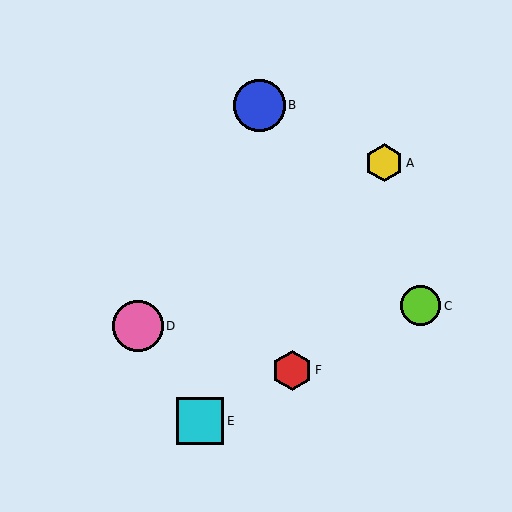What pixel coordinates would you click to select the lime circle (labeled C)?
Click at (421, 306) to select the lime circle C.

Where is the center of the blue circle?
The center of the blue circle is at (259, 105).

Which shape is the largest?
The blue circle (labeled B) is the largest.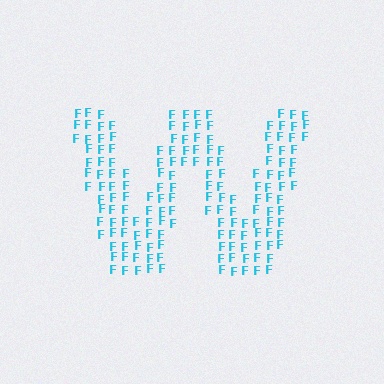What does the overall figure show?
The overall figure shows the letter W.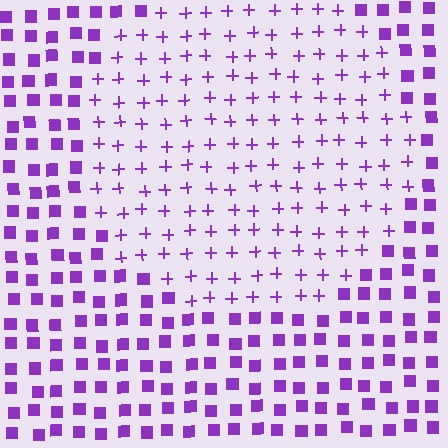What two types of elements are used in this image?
The image uses plus signs inside the circle region and squares outside it.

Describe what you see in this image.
The image is filled with small purple elements arranged in a uniform grid. A circle-shaped region contains plus signs, while the surrounding area contains squares. The boundary is defined purely by the change in element shape.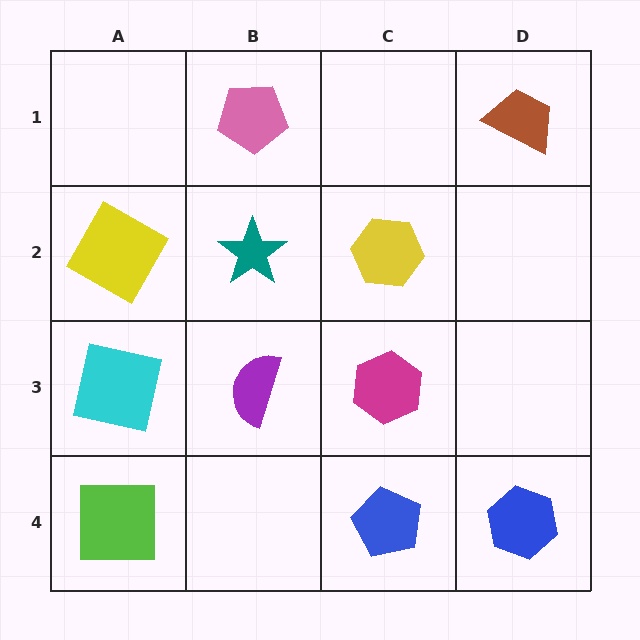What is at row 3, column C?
A magenta hexagon.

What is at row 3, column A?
A cyan square.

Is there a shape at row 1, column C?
No, that cell is empty.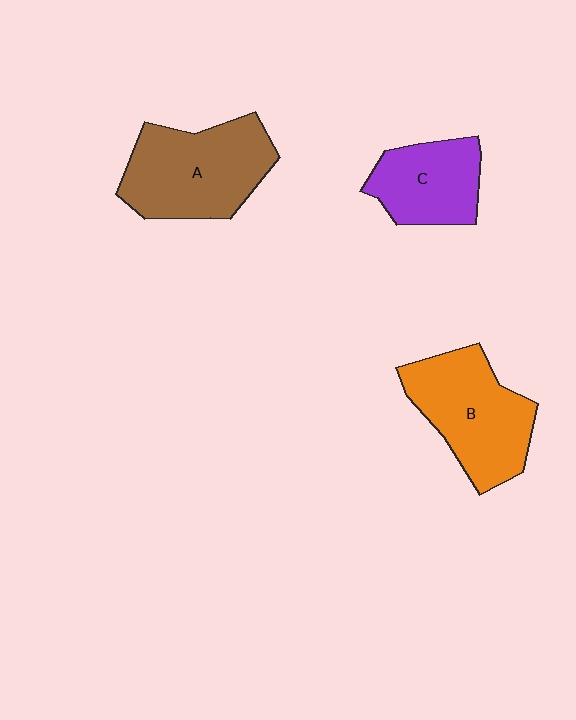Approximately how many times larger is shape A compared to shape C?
Approximately 1.5 times.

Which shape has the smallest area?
Shape C (purple).